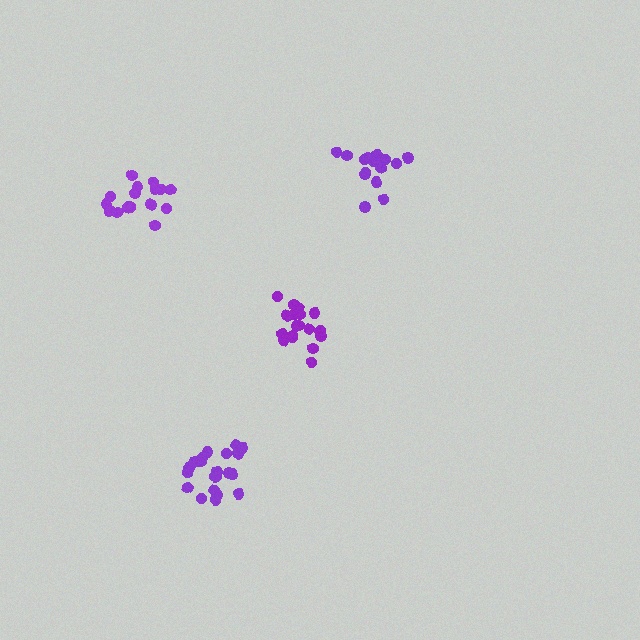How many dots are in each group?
Group 1: 17 dots, Group 2: 21 dots, Group 3: 18 dots, Group 4: 18 dots (74 total).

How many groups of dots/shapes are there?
There are 4 groups.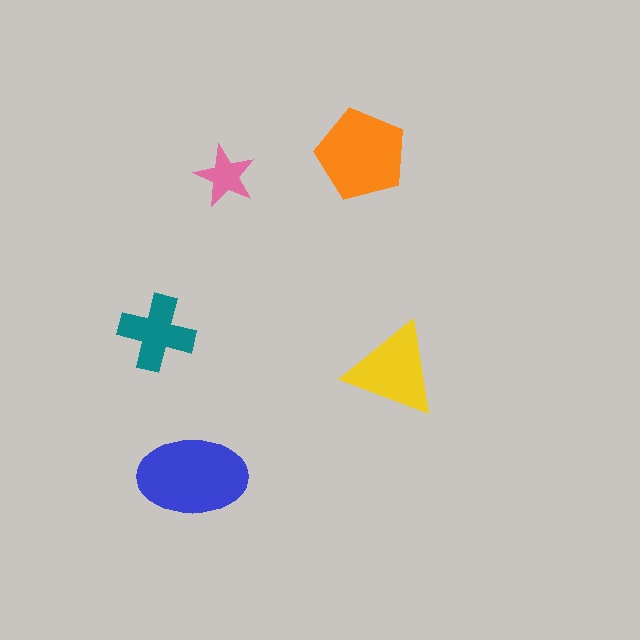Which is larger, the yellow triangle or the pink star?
The yellow triangle.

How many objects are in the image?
There are 5 objects in the image.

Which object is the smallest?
The pink star.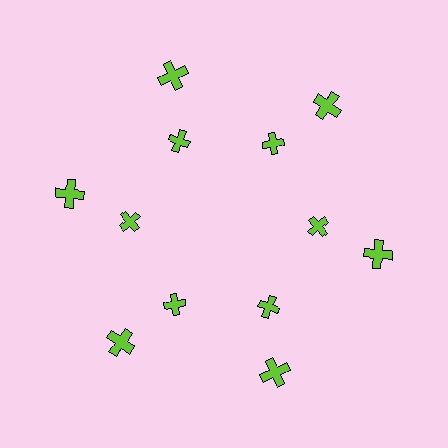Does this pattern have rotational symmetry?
Yes, this pattern has 6-fold rotational symmetry. It looks the same after rotating 60 degrees around the center.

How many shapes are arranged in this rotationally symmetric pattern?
There are 12 shapes, arranged in 6 groups of 2.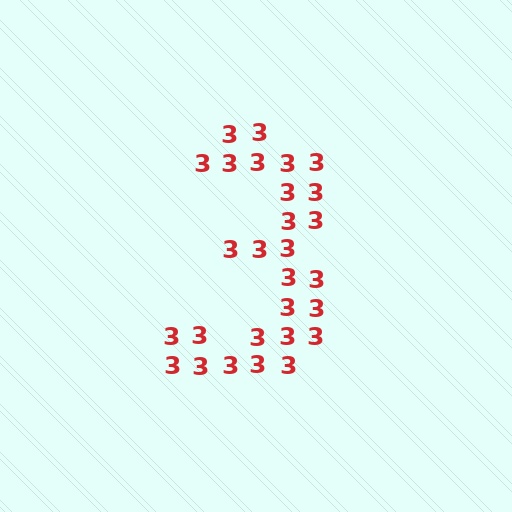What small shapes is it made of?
It is made of small digit 3's.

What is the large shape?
The large shape is the digit 3.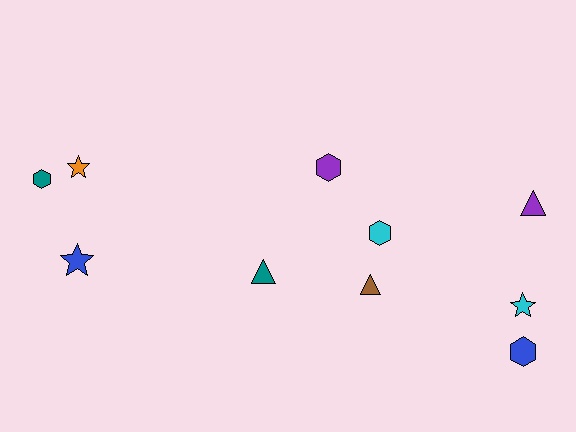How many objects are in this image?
There are 10 objects.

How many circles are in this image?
There are no circles.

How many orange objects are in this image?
There is 1 orange object.